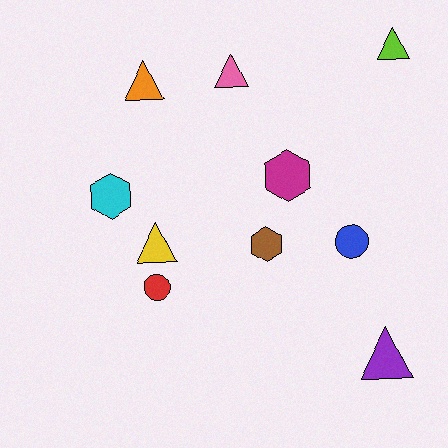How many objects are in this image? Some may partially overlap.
There are 10 objects.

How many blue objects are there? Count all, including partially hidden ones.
There is 1 blue object.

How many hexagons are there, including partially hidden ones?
There are 3 hexagons.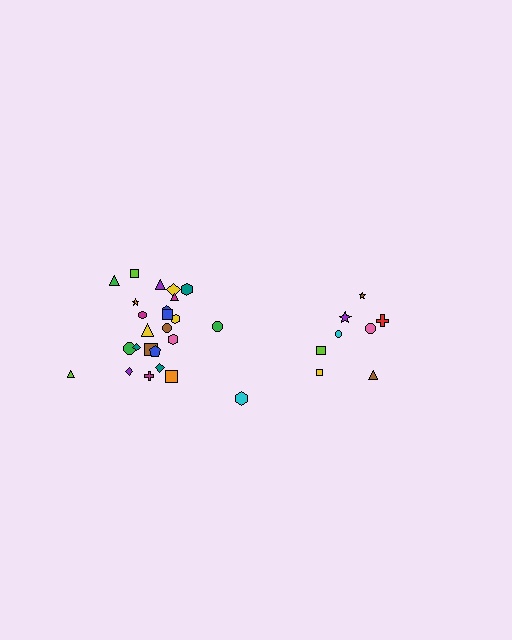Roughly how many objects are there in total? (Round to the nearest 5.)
Roughly 35 objects in total.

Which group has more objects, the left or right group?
The left group.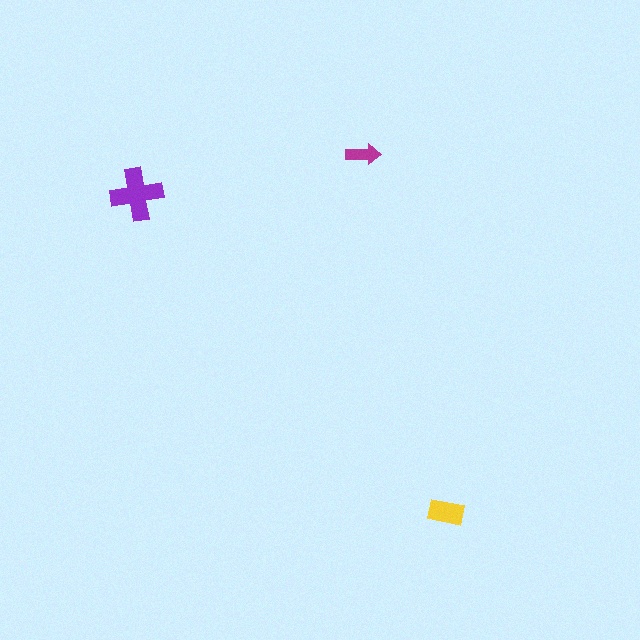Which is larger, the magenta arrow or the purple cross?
The purple cross.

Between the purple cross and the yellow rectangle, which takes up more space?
The purple cross.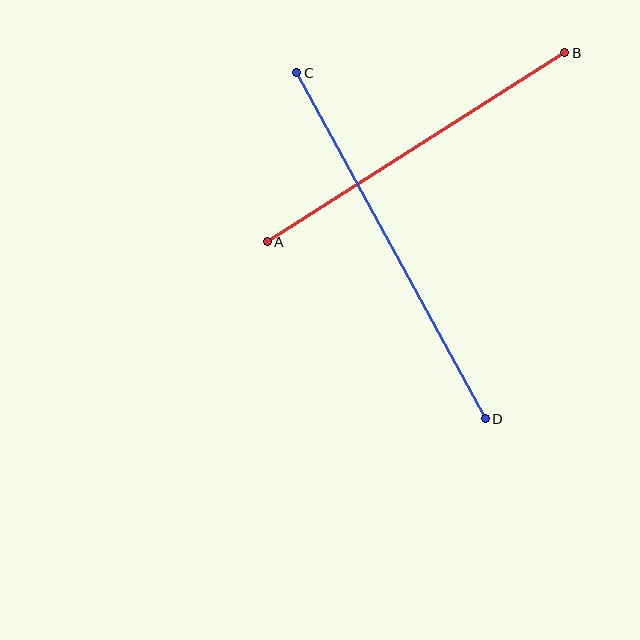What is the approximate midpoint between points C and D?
The midpoint is at approximately (391, 246) pixels.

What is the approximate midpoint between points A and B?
The midpoint is at approximately (416, 147) pixels.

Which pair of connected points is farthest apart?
Points C and D are farthest apart.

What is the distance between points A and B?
The distance is approximately 353 pixels.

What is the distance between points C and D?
The distance is approximately 394 pixels.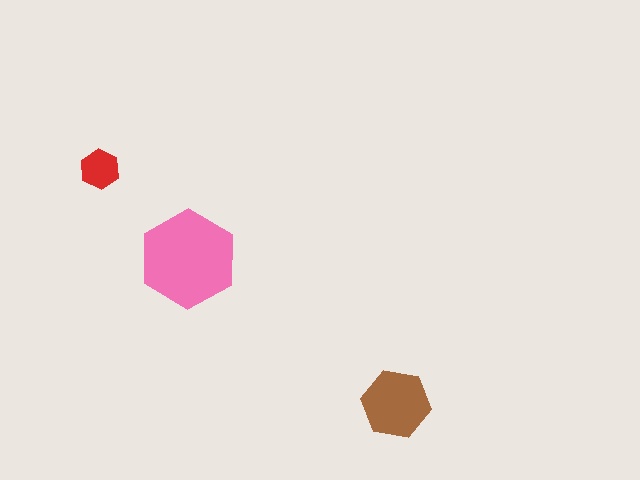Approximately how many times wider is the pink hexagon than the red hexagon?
About 2.5 times wider.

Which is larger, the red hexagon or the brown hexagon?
The brown one.